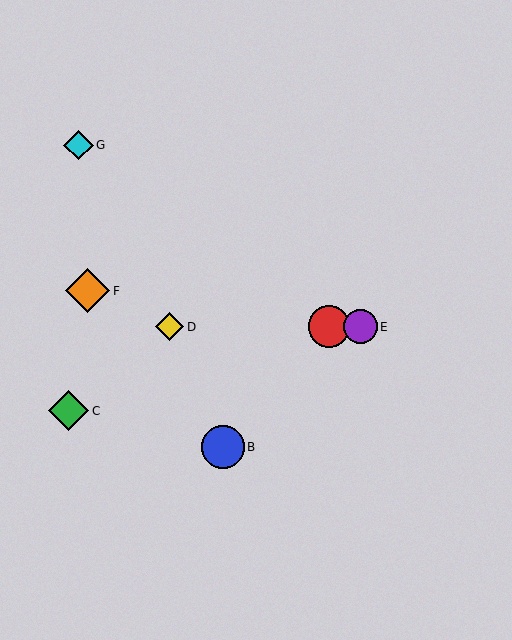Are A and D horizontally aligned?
Yes, both are at y≈327.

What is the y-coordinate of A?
Object A is at y≈327.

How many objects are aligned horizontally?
3 objects (A, D, E) are aligned horizontally.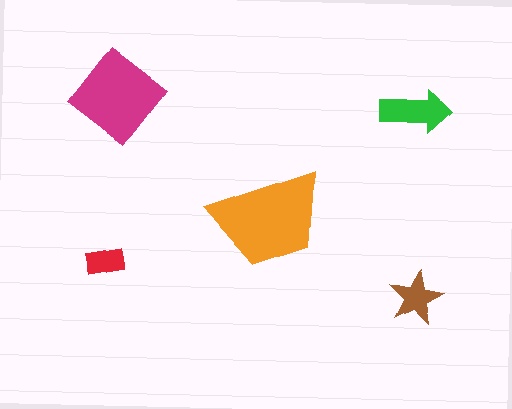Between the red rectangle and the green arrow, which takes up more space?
The green arrow.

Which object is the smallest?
The red rectangle.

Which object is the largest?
The orange trapezoid.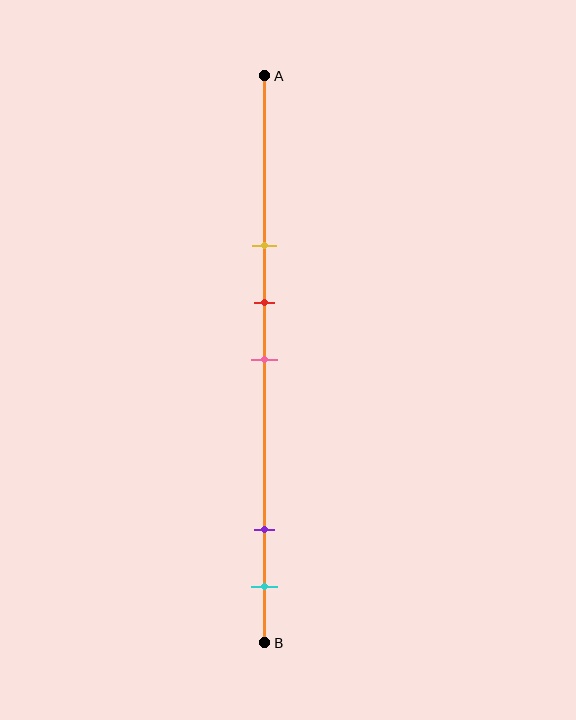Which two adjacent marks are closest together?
The red and pink marks are the closest adjacent pair.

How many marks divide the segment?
There are 5 marks dividing the segment.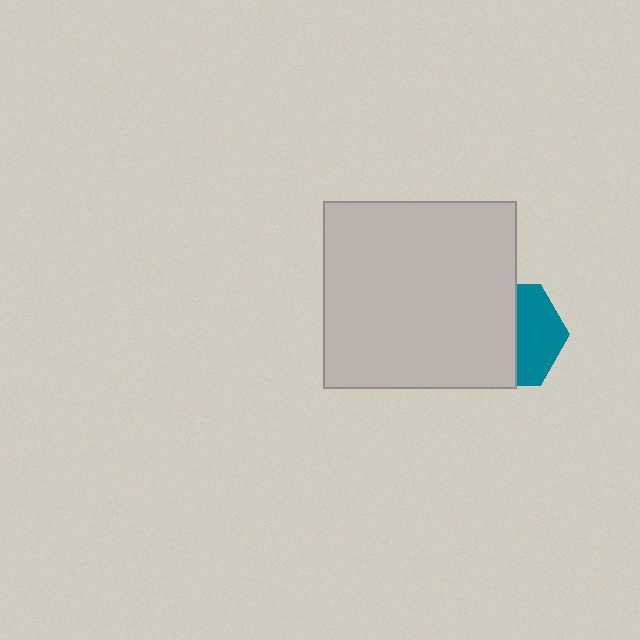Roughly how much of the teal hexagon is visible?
A small part of it is visible (roughly 43%).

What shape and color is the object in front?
The object in front is a light gray rectangle.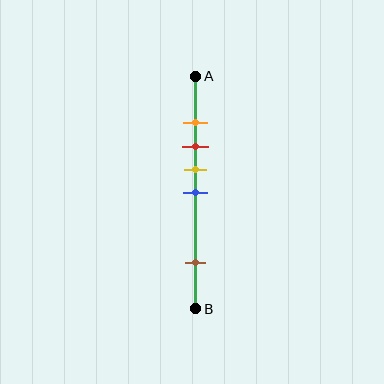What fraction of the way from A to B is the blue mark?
The blue mark is approximately 50% (0.5) of the way from A to B.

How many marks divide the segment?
There are 5 marks dividing the segment.